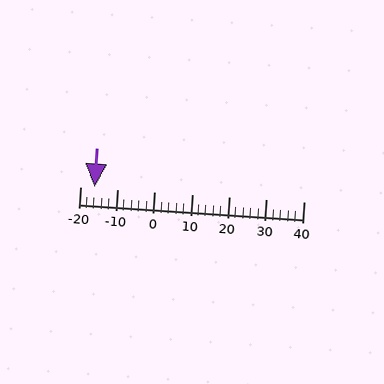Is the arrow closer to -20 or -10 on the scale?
The arrow is closer to -20.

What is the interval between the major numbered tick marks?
The major tick marks are spaced 10 units apart.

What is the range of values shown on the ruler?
The ruler shows values from -20 to 40.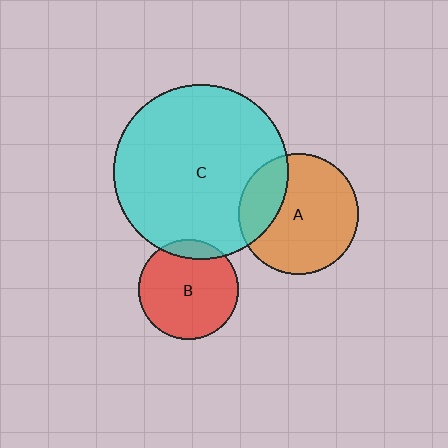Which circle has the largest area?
Circle C (cyan).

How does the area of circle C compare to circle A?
Approximately 2.1 times.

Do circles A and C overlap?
Yes.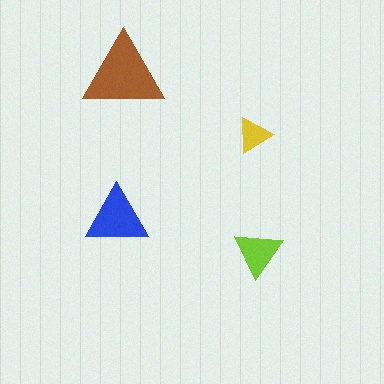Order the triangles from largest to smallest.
the brown one, the blue one, the lime one, the yellow one.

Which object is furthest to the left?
The blue triangle is leftmost.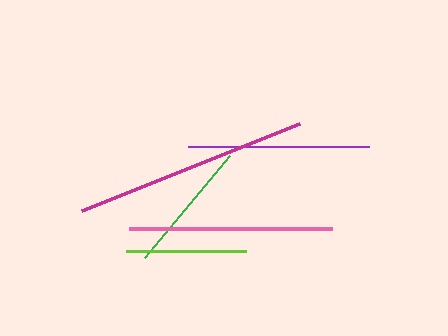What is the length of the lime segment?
The lime segment is approximately 120 pixels long.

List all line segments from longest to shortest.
From longest to shortest: magenta, pink, purple, green, lime.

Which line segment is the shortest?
The lime line is the shortest at approximately 120 pixels.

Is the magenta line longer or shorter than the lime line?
The magenta line is longer than the lime line.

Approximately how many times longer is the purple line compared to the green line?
The purple line is approximately 1.4 times the length of the green line.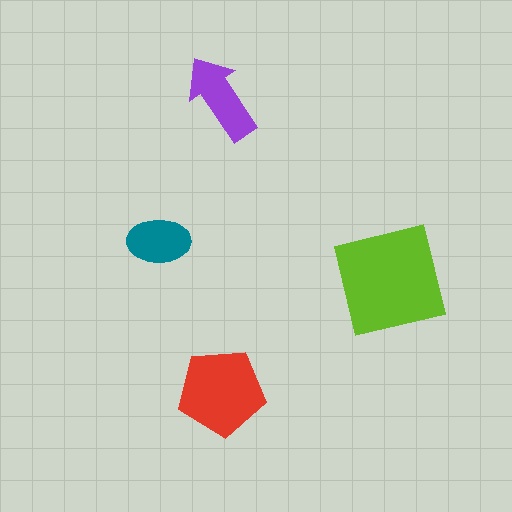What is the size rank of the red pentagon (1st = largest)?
2nd.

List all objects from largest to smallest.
The lime square, the red pentagon, the purple arrow, the teal ellipse.